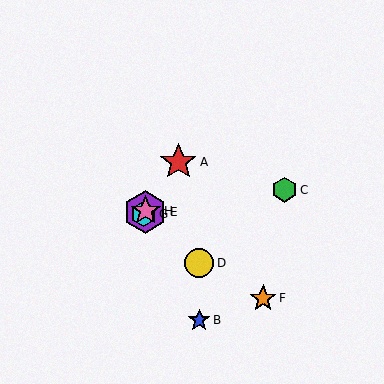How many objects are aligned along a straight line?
4 objects (A, E, G, H) are aligned along a straight line.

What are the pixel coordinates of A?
Object A is at (178, 162).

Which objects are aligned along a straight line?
Objects A, E, G, H are aligned along a straight line.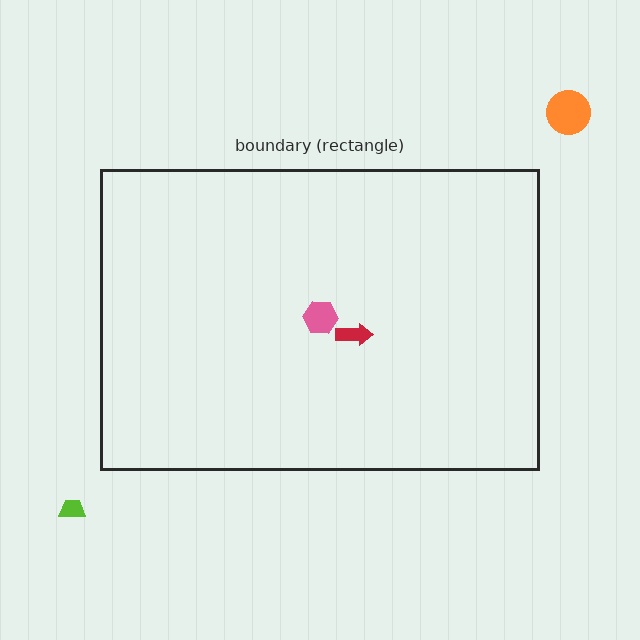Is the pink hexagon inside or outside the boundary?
Inside.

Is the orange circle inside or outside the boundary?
Outside.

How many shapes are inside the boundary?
2 inside, 2 outside.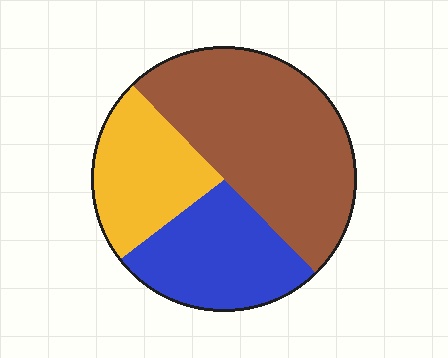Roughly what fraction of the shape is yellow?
Yellow takes up about one quarter (1/4) of the shape.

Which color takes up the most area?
Brown, at roughly 50%.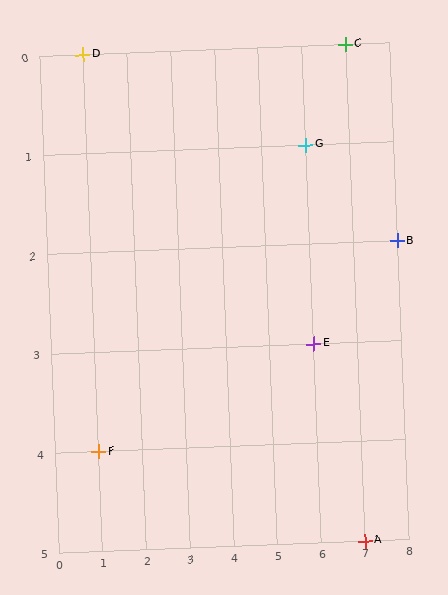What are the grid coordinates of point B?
Point B is at grid coordinates (8, 2).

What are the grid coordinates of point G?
Point G is at grid coordinates (6, 1).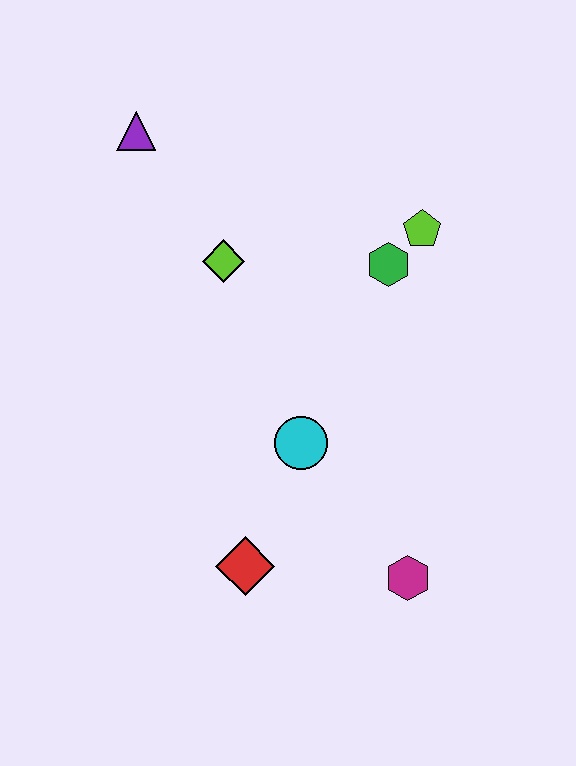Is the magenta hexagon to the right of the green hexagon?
Yes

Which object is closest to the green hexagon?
The lime pentagon is closest to the green hexagon.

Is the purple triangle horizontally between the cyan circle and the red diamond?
No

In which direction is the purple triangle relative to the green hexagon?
The purple triangle is to the left of the green hexagon.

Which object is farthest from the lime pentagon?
The red diamond is farthest from the lime pentagon.